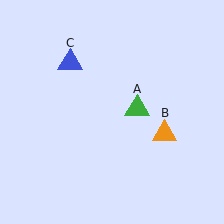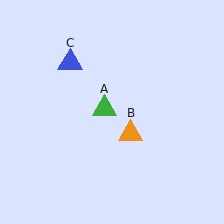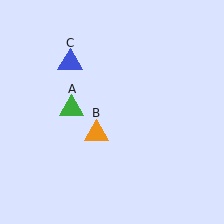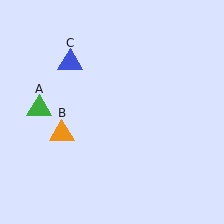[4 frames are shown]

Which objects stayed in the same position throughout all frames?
Blue triangle (object C) remained stationary.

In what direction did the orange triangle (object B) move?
The orange triangle (object B) moved left.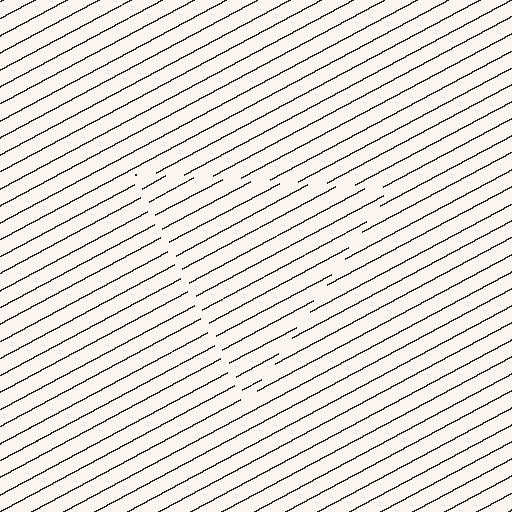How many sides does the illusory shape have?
3 sides — the line-ends trace a triangle.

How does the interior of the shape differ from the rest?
The interior of the shape contains the same grating, shifted by half a period — the contour is defined by the phase discontinuity where line-ends from the inner and outer gratings abut.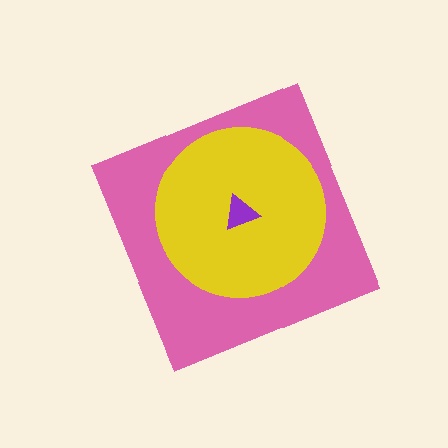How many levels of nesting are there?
3.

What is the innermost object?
The purple triangle.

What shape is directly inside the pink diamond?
The yellow circle.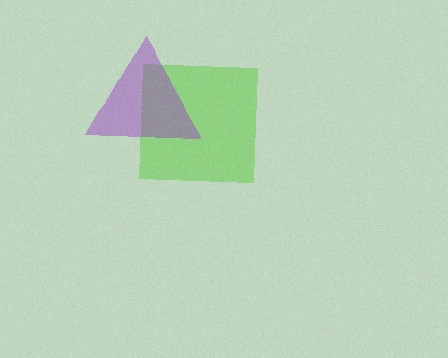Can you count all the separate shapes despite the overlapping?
Yes, there are 2 separate shapes.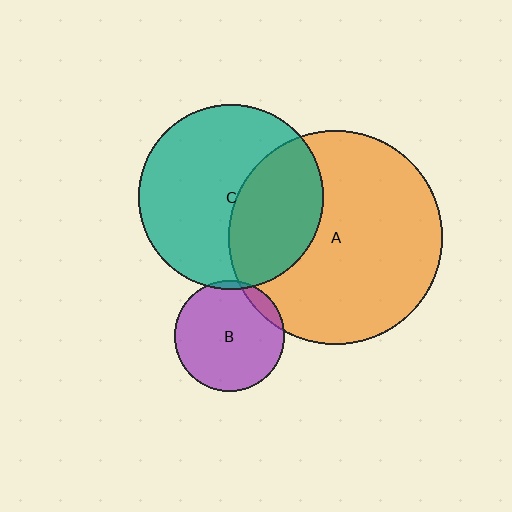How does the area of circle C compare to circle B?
Approximately 2.8 times.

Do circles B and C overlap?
Yes.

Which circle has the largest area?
Circle A (orange).